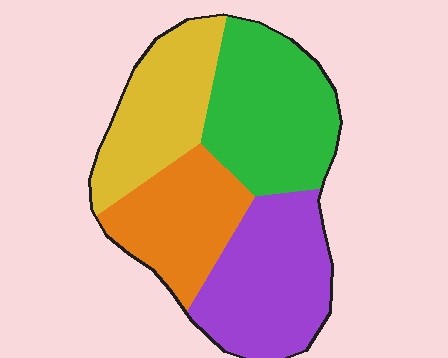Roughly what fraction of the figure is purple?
Purple takes up about one quarter (1/4) of the figure.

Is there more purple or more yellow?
Purple.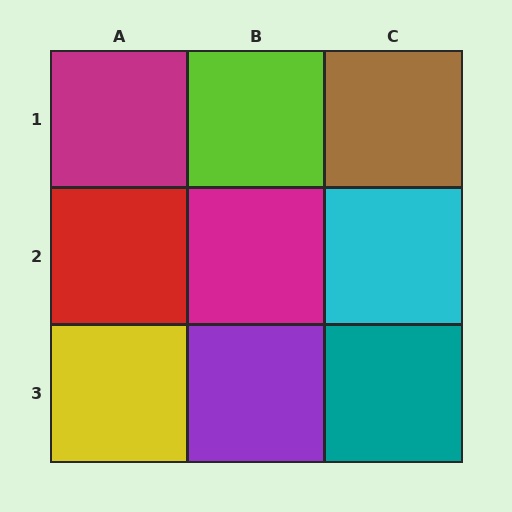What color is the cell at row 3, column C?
Teal.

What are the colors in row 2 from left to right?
Red, magenta, cyan.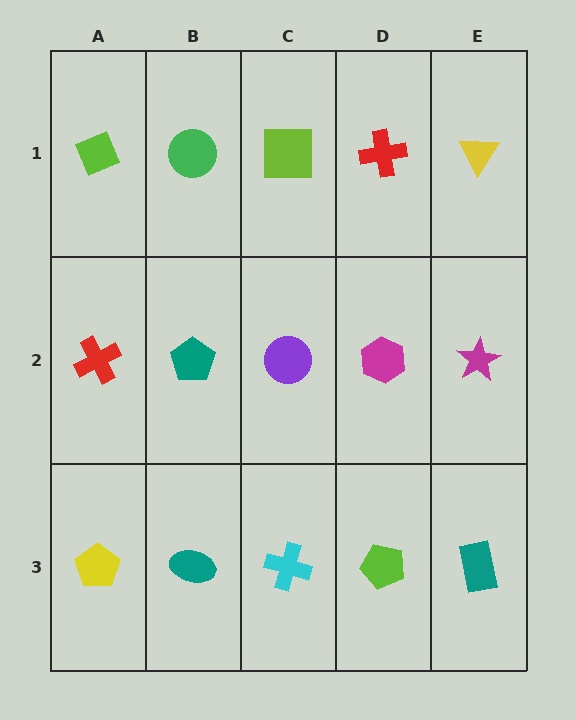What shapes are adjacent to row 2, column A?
A lime diamond (row 1, column A), a yellow pentagon (row 3, column A), a teal pentagon (row 2, column B).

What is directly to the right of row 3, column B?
A cyan cross.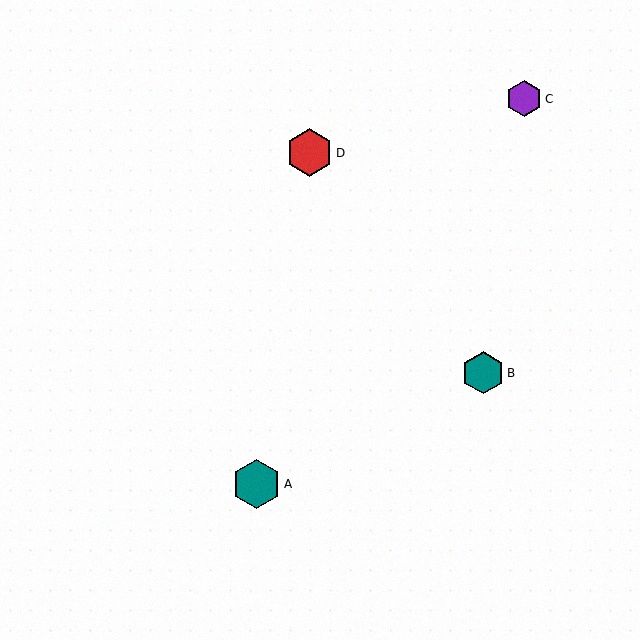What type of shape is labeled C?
Shape C is a purple hexagon.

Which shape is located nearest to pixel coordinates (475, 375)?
The teal hexagon (labeled B) at (483, 373) is nearest to that location.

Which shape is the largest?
The teal hexagon (labeled A) is the largest.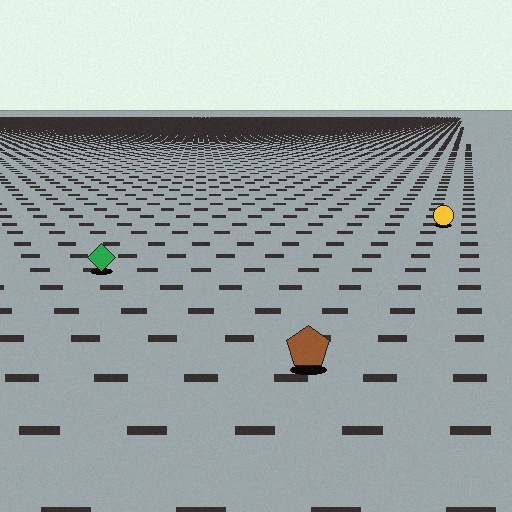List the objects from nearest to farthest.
From nearest to farthest: the brown pentagon, the green diamond, the yellow circle.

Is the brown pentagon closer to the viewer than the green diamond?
Yes. The brown pentagon is closer — you can tell from the texture gradient: the ground texture is coarser near it.